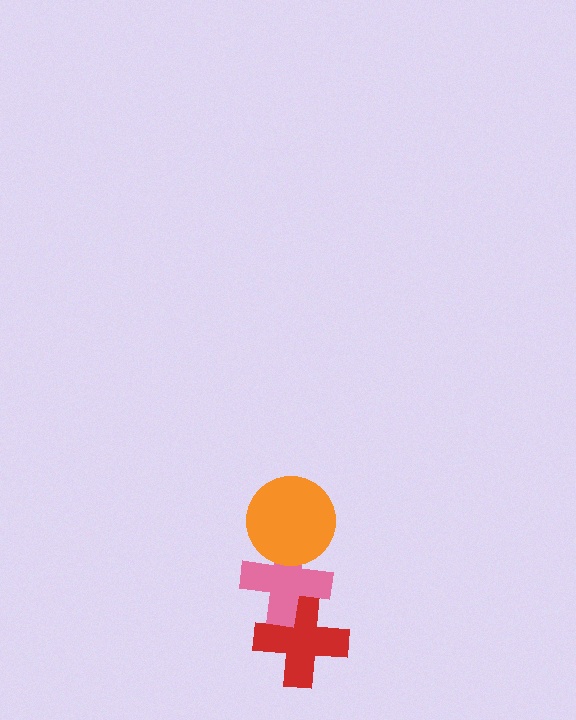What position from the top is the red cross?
The red cross is 3rd from the top.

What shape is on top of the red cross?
The pink cross is on top of the red cross.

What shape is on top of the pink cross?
The orange circle is on top of the pink cross.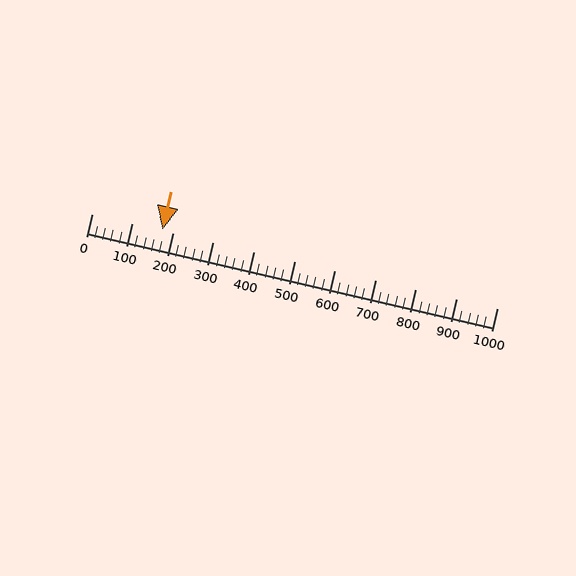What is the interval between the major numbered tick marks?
The major tick marks are spaced 100 units apart.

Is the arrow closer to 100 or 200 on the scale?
The arrow is closer to 200.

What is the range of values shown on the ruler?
The ruler shows values from 0 to 1000.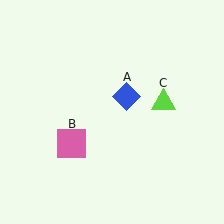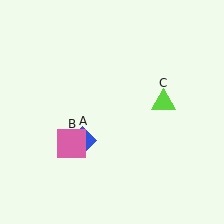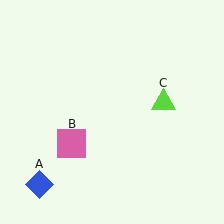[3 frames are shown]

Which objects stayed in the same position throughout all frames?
Pink square (object B) and lime triangle (object C) remained stationary.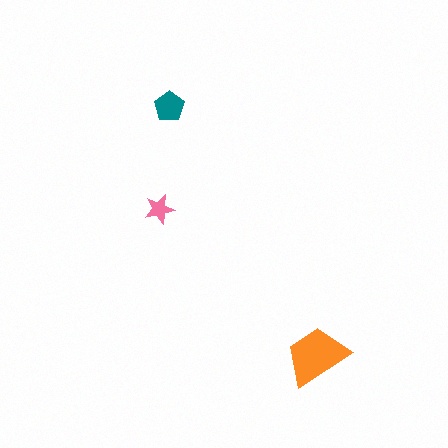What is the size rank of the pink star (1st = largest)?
3rd.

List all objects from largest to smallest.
The orange trapezoid, the teal pentagon, the pink star.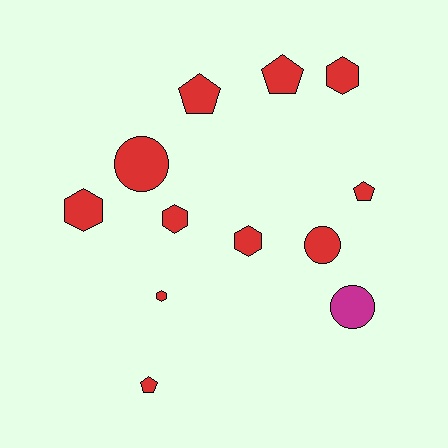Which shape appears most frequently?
Hexagon, with 5 objects.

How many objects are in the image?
There are 12 objects.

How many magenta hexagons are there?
There are no magenta hexagons.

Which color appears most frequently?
Red, with 11 objects.